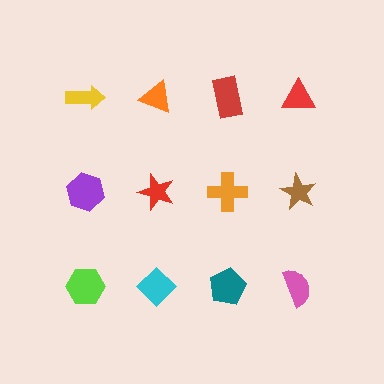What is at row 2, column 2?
A red star.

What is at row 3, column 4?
A pink semicircle.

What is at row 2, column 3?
An orange cross.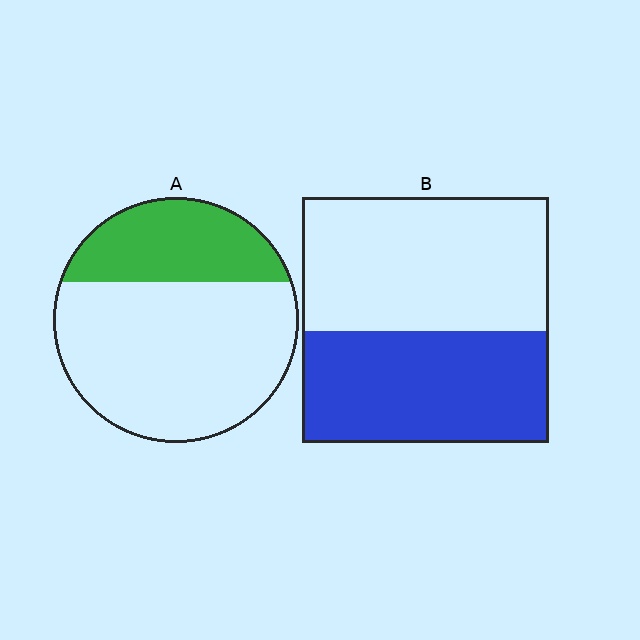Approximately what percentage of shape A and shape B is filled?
A is approximately 30% and B is approximately 45%.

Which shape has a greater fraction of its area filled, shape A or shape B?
Shape B.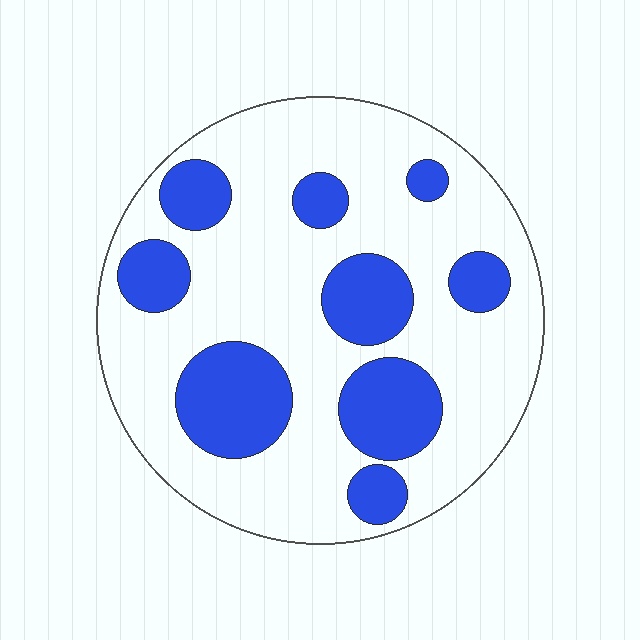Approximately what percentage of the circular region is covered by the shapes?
Approximately 30%.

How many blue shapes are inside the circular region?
9.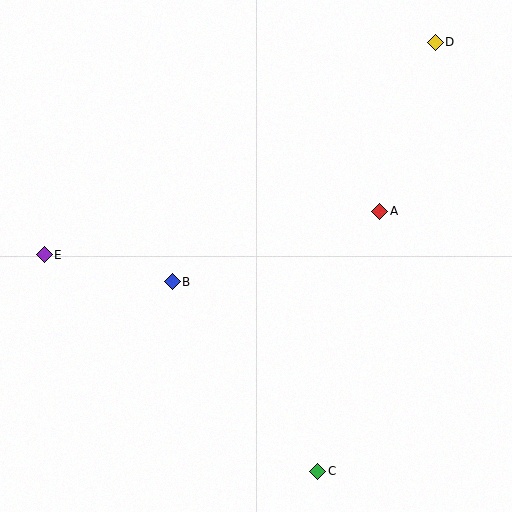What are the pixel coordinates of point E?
Point E is at (44, 255).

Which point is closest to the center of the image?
Point B at (172, 282) is closest to the center.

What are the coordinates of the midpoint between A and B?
The midpoint between A and B is at (276, 246).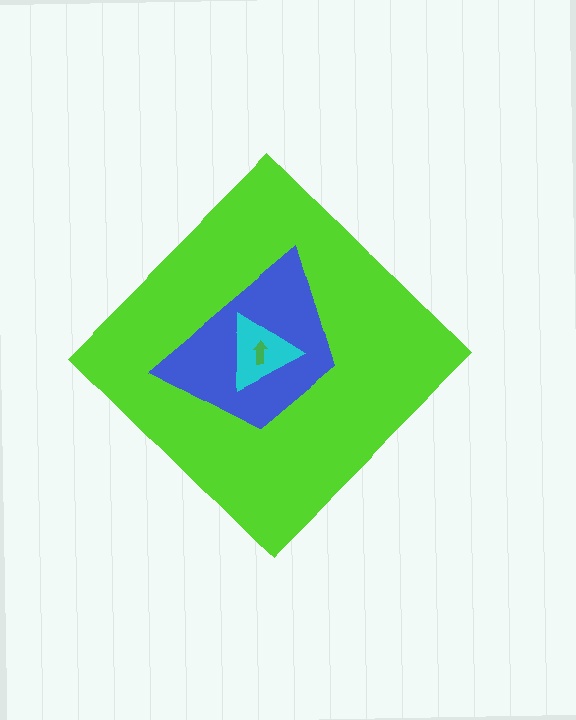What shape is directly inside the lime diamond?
The blue trapezoid.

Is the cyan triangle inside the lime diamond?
Yes.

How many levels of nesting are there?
4.